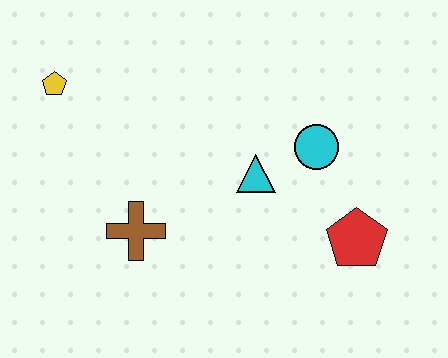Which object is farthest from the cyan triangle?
The yellow pentagon is farthest from the cyan triangle.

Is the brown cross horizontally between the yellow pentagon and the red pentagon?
Yes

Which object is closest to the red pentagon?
The cyan circle is closest to the red pentagon.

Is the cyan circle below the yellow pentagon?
Yes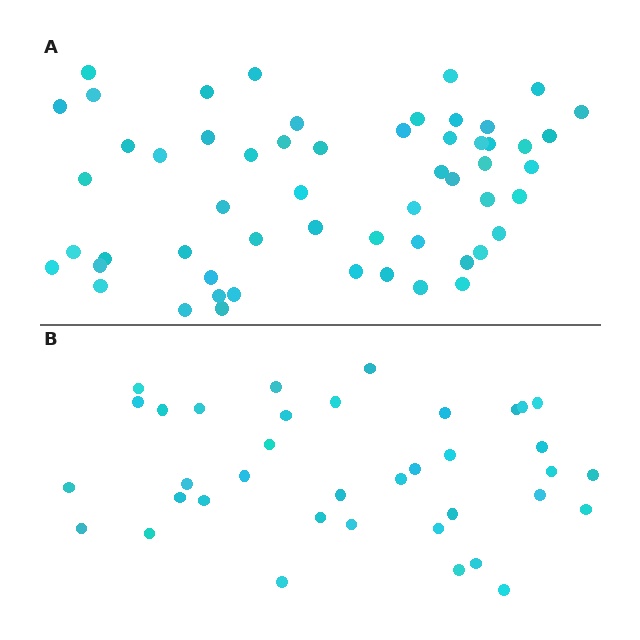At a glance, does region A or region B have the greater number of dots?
Region A (the top region) has more dots.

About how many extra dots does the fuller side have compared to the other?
Region A has approximately 20 more dots than region B.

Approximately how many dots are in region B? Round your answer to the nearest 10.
About 40 dots. (The exact count is 37, which rounds to 40.)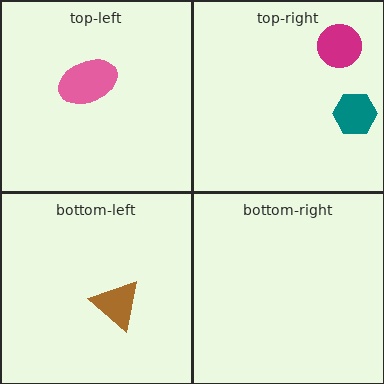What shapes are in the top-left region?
The pink ellipse.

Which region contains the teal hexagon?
The top-right region.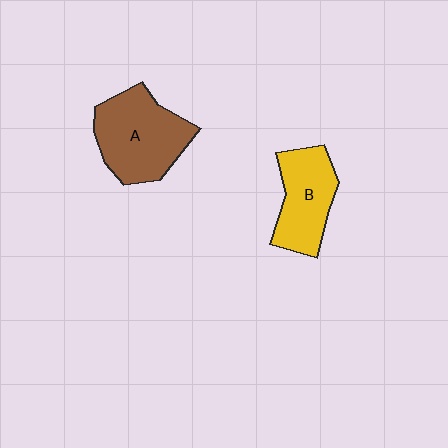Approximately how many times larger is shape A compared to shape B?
Approximately 1.3 times.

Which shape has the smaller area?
Shape B (yellow).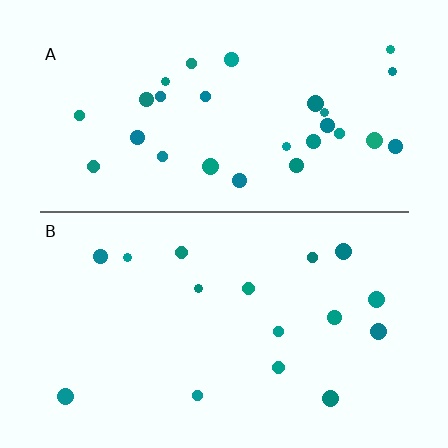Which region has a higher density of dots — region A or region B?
A (the top).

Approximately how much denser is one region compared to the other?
Approximately 1.8× — region A over region B.